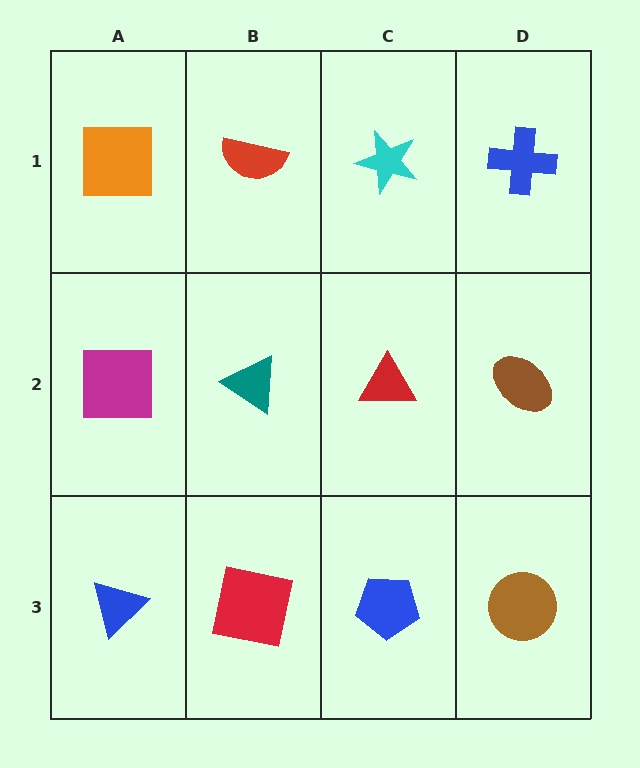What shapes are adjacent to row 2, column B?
A red semicircle (row 1, column B), a red square (row 3, column B), a magenta square (row 2, column A), a red triangle (row 2, column C).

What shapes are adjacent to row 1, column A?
A magenta square (row 2, column A), a red semicircle (row 1, column B).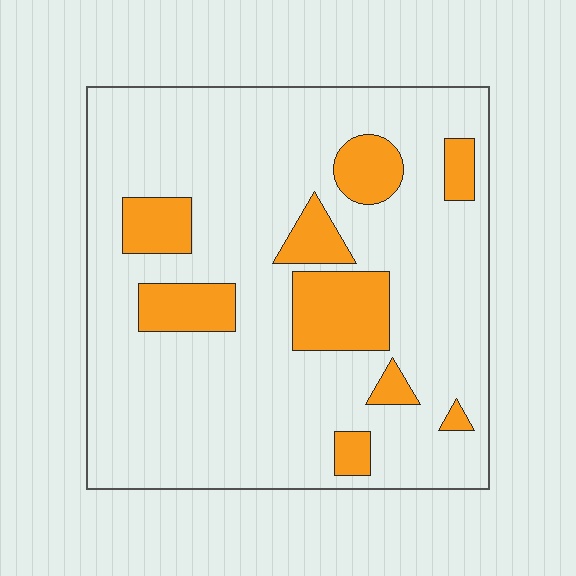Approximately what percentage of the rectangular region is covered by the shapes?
Approximately 20%.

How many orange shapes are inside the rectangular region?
9.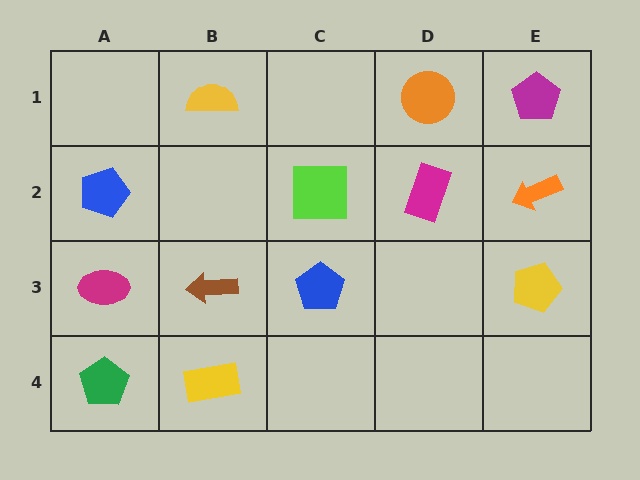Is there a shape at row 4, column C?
No, that cell is empty.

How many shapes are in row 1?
3 shapes.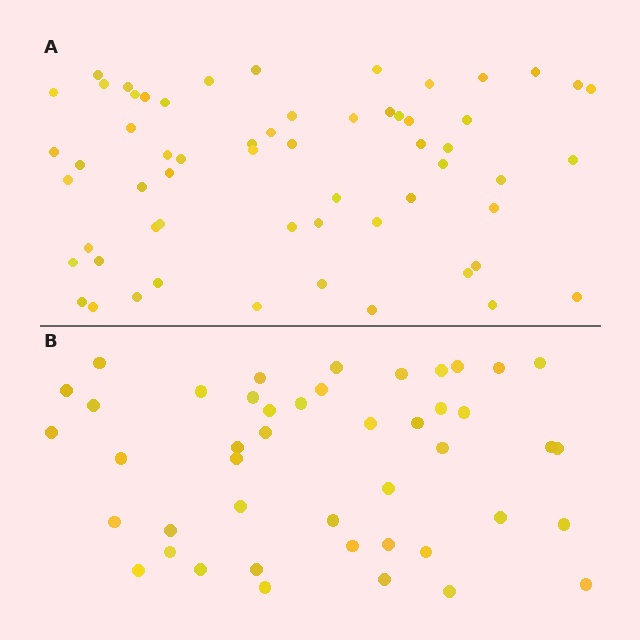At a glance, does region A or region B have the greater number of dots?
Region A (the top region) has more dots.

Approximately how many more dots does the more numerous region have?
Region A has approximately 15 more dots than region B.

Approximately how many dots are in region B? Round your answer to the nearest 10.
About 40 dots. (The exact count is 45, which rounds to 40.)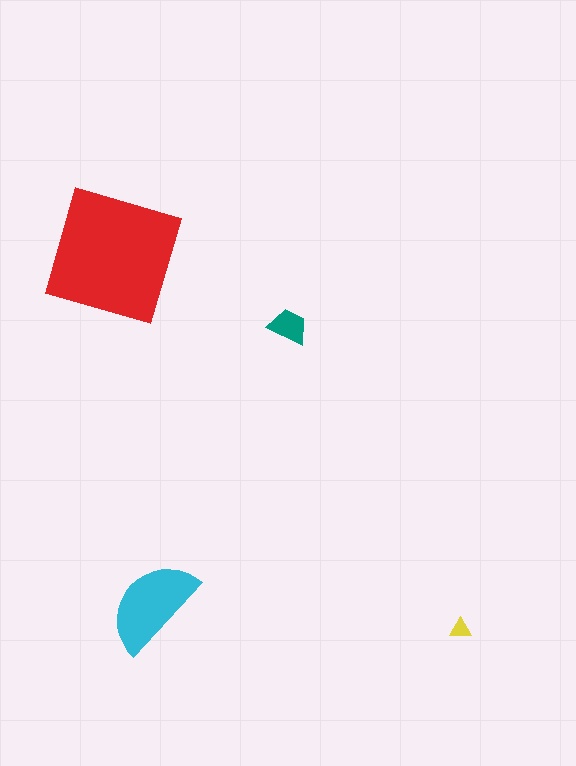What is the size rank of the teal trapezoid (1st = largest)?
3rd.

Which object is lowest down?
The yellow triangle is bottommost.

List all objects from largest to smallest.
The red square, the cyan semicircle, the teal trapezoid, the yellow triangle.